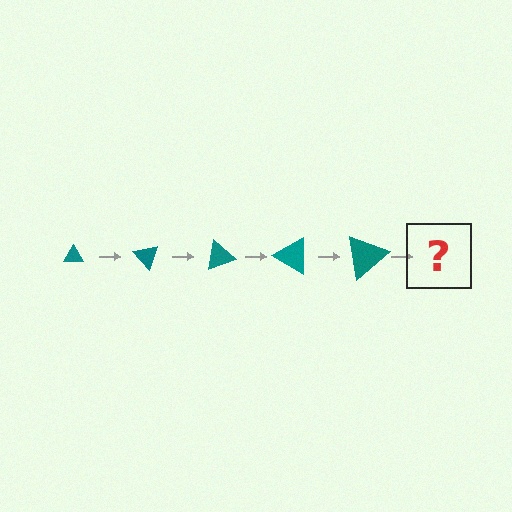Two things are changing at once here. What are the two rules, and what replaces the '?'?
The two rules are that the triangle grows larger each step and it rotates 50 degrees each step. The '?' should be a triangle, larger than the previous one and rotated 250 degrees from the start.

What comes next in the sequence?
The next element should be a triangle, larger than the previous one and rotated 250 degrees from the start.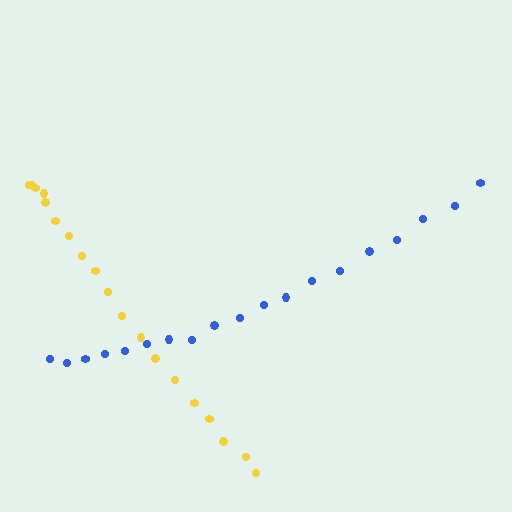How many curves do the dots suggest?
There are 2 distinct paths.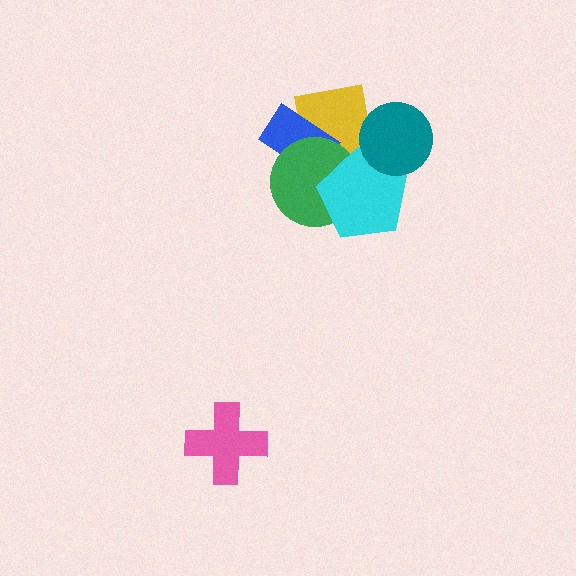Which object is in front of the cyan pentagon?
The teal circle is in front of the cyan pentagon.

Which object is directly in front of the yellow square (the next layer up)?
The blue rectangle is directly in front of the yellow square.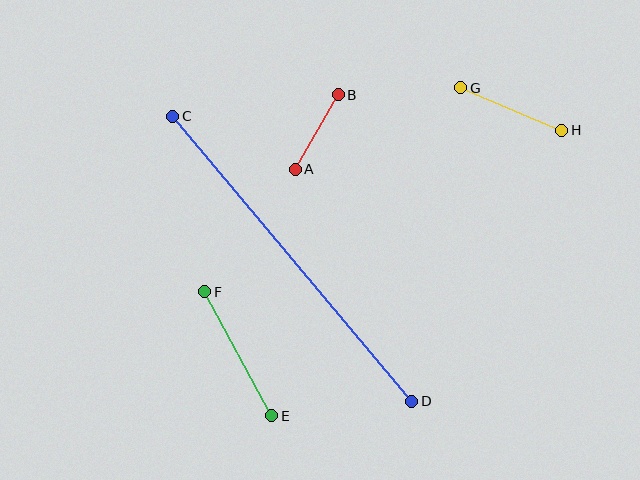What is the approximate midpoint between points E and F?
The midpoint is at approximately (238, 354) pixels.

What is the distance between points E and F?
The distance is approximately 141 pixels.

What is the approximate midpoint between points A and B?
The midpoint is at approximately (317, 132) pixels.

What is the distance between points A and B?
The distance is approximately 86 pixels.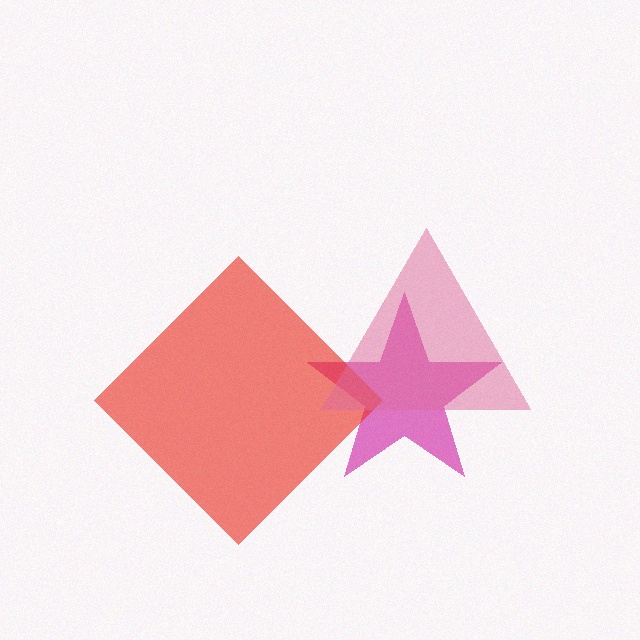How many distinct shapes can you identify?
There are 3 distinct shapes: a magenta star, a red diamond, a pink triangle.